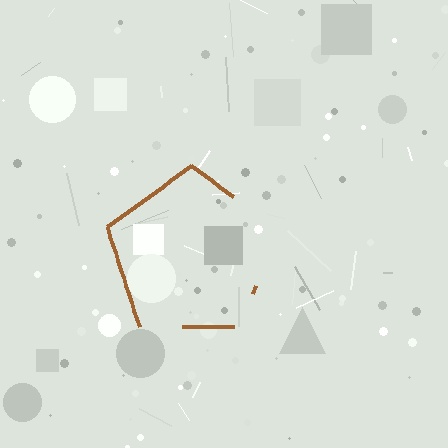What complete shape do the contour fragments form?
The contour fragments form a pentagon.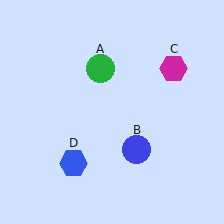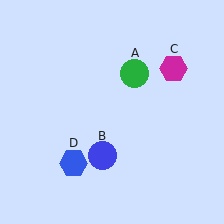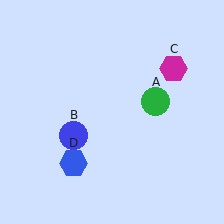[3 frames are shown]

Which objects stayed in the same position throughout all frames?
Magenta hexagon (object C) and blue hexagon (object D) remained stationary.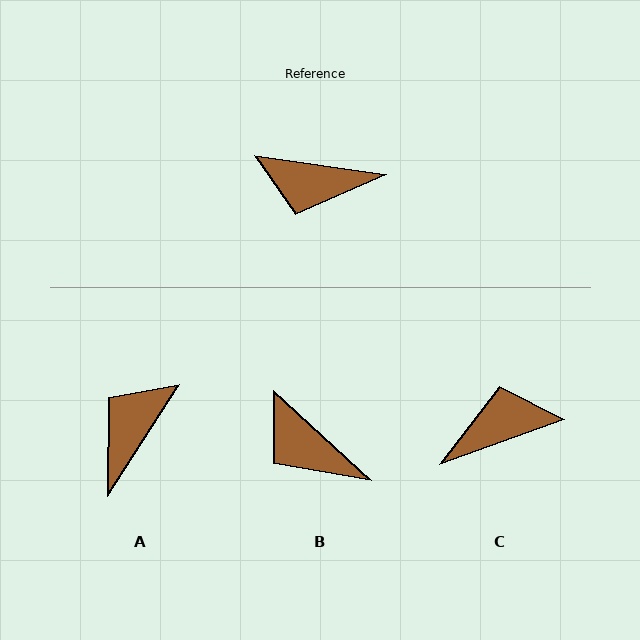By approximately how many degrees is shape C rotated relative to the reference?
Approximately 152 degrees clockwise.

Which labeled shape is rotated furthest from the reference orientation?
C, about 152 degrees away.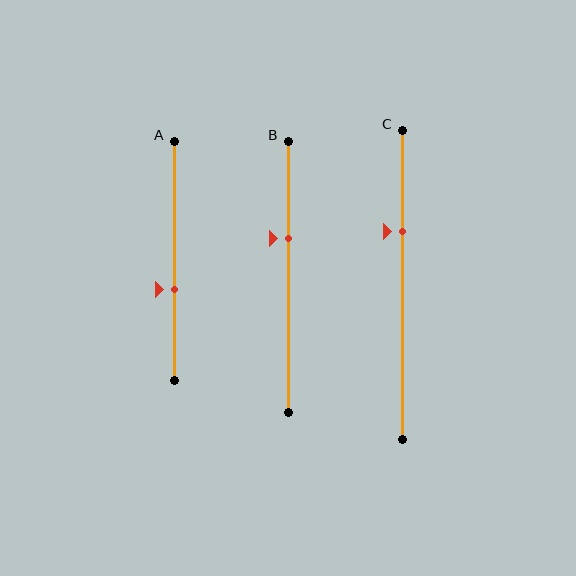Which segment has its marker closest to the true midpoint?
Segment A has its marker closest to the true midpoint.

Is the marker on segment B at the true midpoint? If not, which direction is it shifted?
No, the marker on segment B is shifted upward by about 14% of the segment length.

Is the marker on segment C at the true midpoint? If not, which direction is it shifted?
No, the marker on segment C is shifted upward by about 17% of the segment length.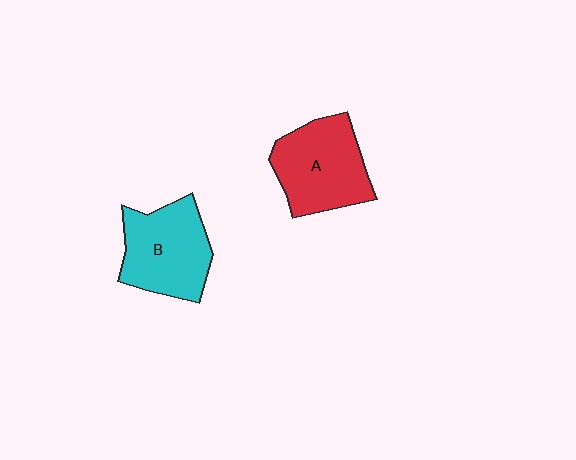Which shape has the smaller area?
Shape B (cyan).